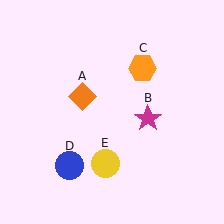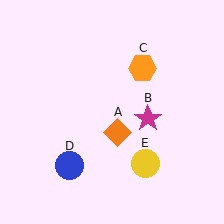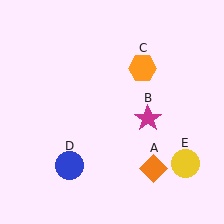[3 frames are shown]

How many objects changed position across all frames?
2 objects changed position: orange diamond (object A), yellow circle (object E).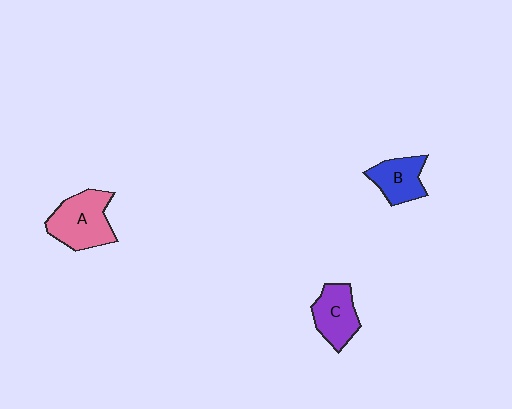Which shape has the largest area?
Shape A (pink).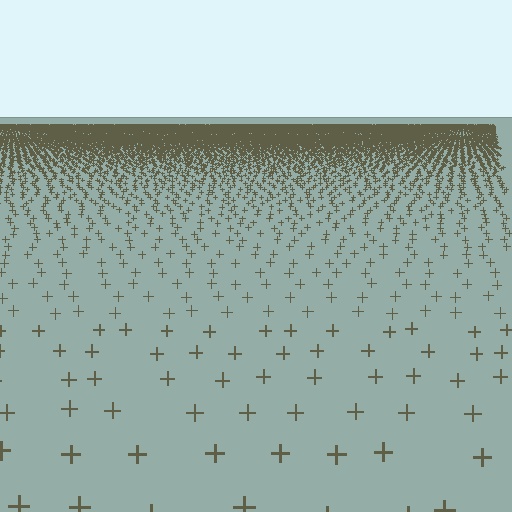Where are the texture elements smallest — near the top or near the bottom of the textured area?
Near the top.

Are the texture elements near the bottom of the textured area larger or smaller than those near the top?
Larger. Near the bottom, elements are closer to the viewer and appear at a bigger on-screen size.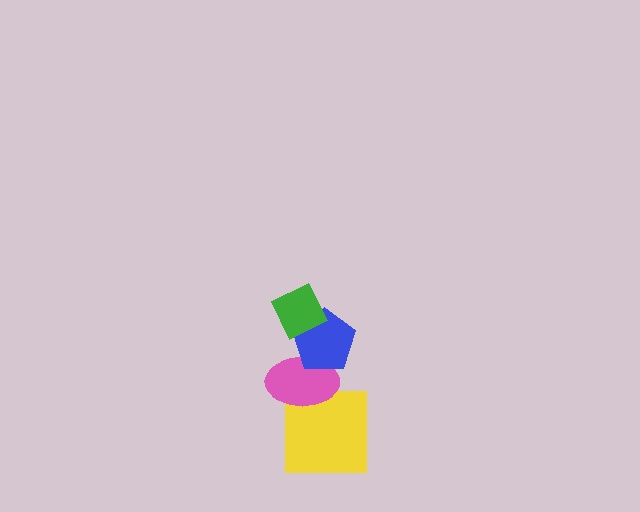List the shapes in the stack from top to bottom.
From top to bottom: the green diamond, the blue pentagon, the pink ellipse, the yellow square.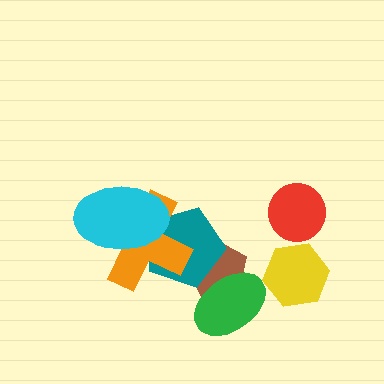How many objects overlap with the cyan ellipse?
2 objects overlap with the cyan ellipse.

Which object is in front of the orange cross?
The cyan ellipse is in front of the orange cross.